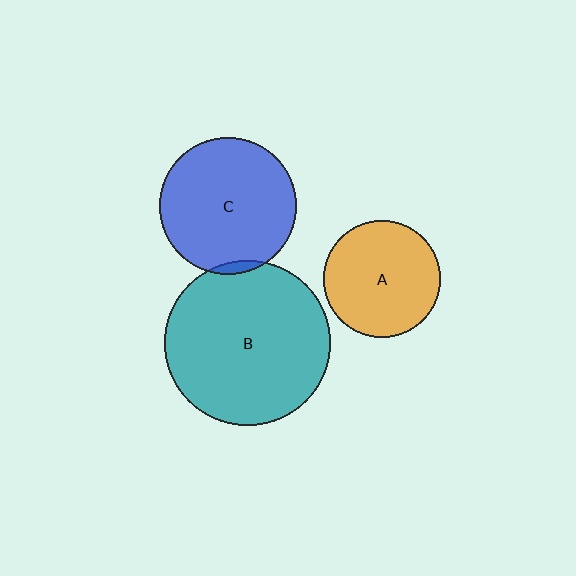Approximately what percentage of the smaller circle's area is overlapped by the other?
Approximately 5%.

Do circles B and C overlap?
Yes.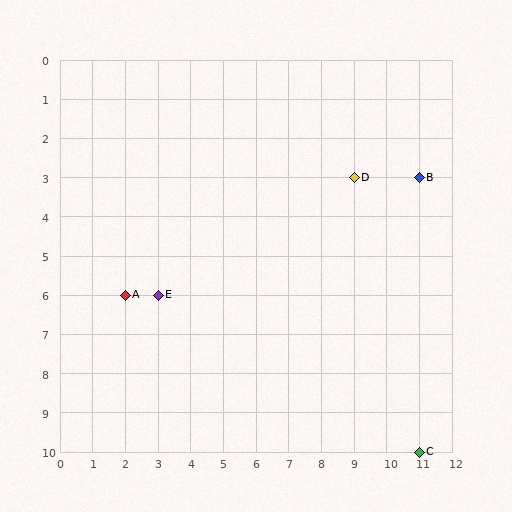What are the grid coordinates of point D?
Point D is at grid coordinates (9, 3).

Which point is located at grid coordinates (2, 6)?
Point A is at (2, 6).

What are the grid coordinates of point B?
Point B is at grid coordinates (11, 3).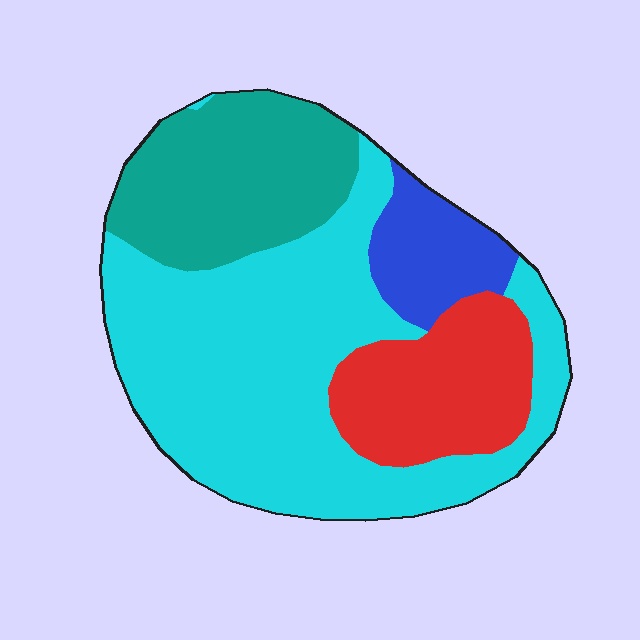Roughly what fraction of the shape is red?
Red takes up about one sixth (1/6) of the shape.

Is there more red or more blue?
Red.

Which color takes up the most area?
Cyan, at roughly 50%.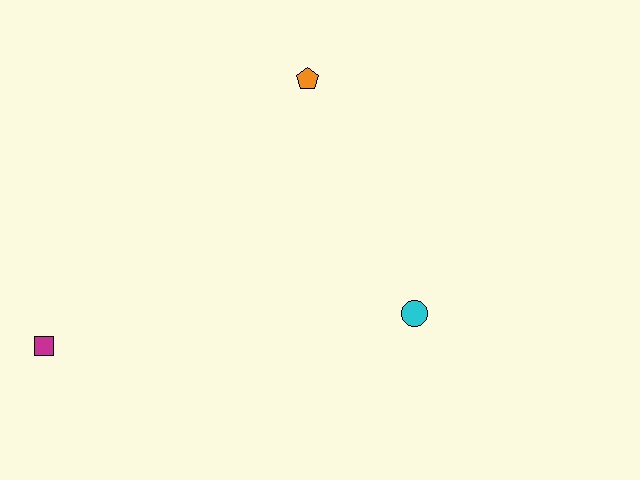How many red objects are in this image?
There are no red objects.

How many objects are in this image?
There are 3 objects.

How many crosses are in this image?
There are no crosses.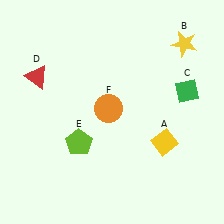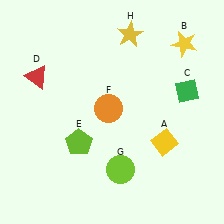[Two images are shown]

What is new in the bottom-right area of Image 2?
A lime circle (G) was added in the bottom-right area of Image 2.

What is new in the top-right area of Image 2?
A yellow star (H) was added in the top-right area of Image 2.